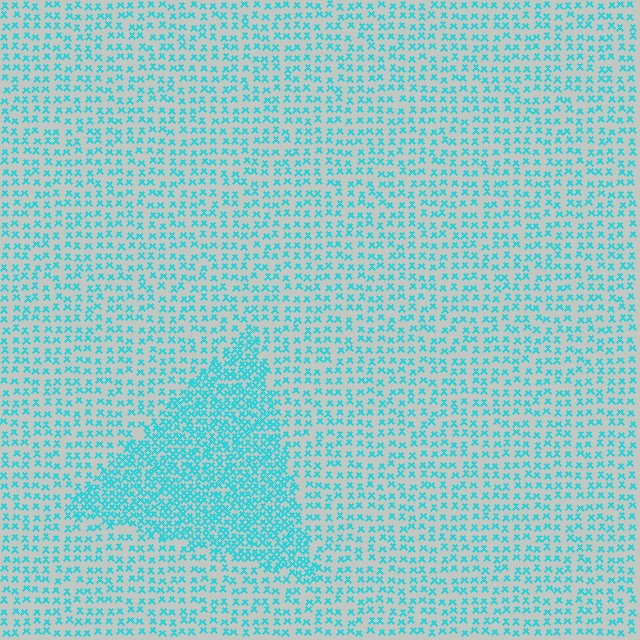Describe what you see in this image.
The image contains small cyan elements arranged at two different densities. A triangle-shaped region is visible where the elements are more densely packed than the surrounding area.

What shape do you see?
I see a triangle.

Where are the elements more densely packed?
The elements are more densely packed inside the triangle boundary.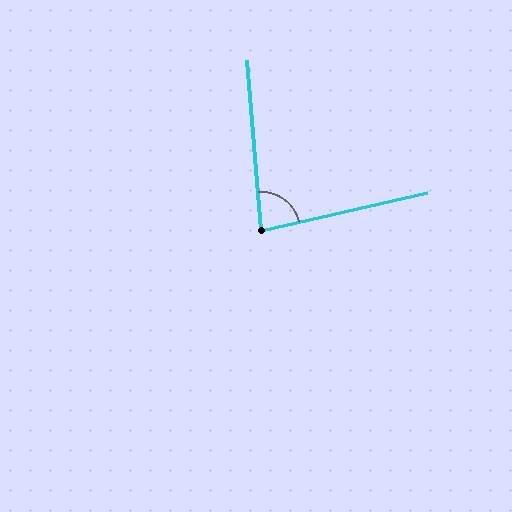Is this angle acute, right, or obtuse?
It is acute.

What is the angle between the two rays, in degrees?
Approximately 82 degrees.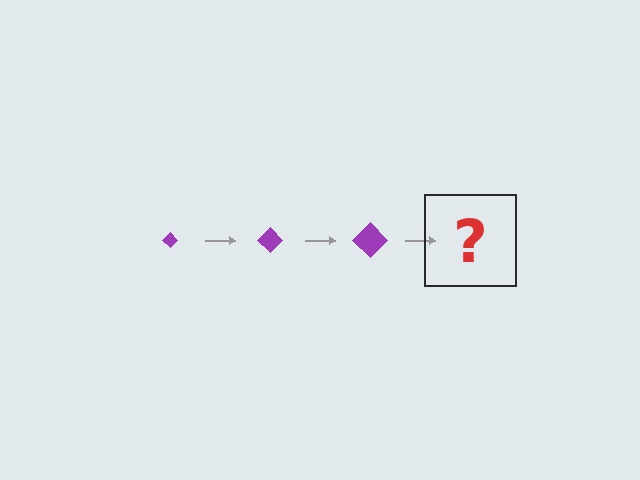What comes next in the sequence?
The next element should be a purple diamond, larger than the previous one.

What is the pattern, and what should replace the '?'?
The pattern is that the diamond gets progressively larger each step. The '?' should be a purple diamond, larger than the previous one.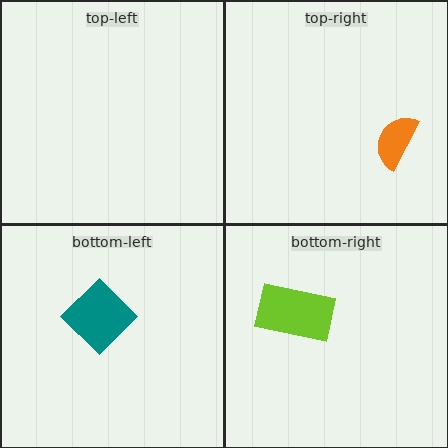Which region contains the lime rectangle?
The bottom-right region.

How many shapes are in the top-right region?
1.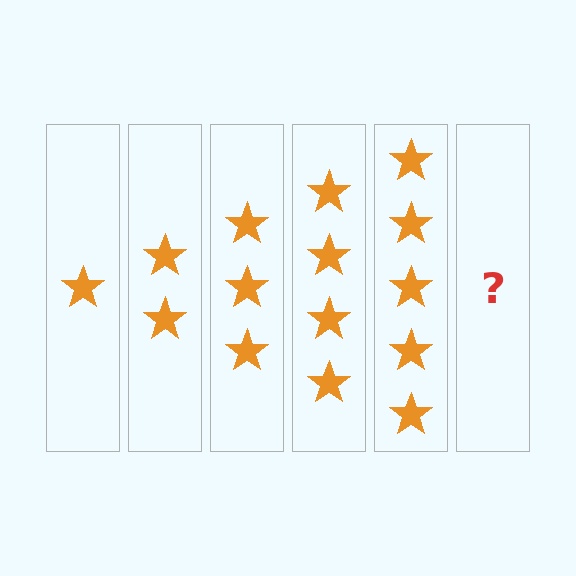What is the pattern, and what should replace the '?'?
The pattern is that each step adds one more star. The '?' should be 6 stars.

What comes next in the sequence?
The next element should be 6 stars.